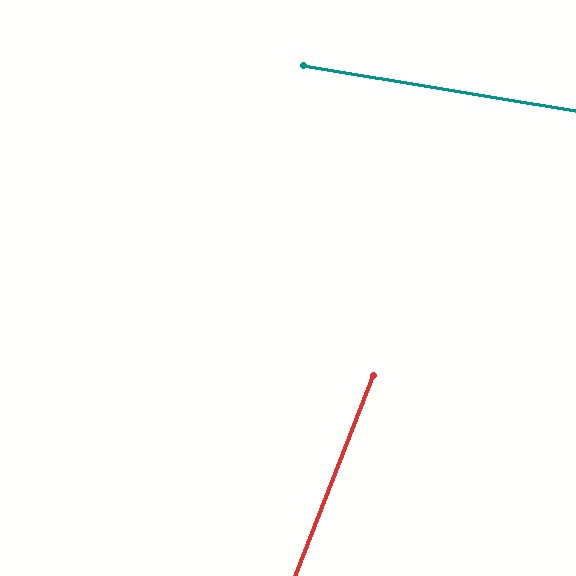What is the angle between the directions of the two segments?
Approximately 78 degrees.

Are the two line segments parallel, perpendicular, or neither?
Neither parallel nor perpendicular — they differ by about 78°.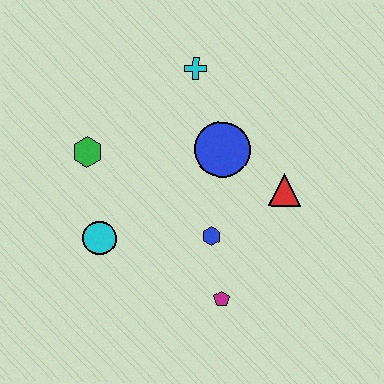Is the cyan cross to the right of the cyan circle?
Yes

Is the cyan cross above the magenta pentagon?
Yes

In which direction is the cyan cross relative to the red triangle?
The cyan cross is above the red triangle.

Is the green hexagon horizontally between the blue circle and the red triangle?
No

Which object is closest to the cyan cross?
The blue circle is closest to the cyan cross.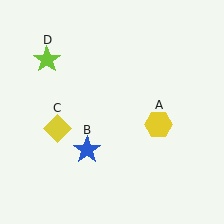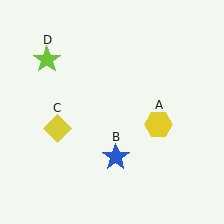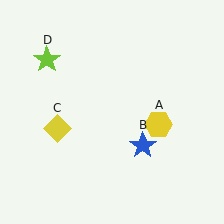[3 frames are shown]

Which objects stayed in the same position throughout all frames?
Yellow hexagon (object A) and yellow diamond (object C) and lime star (object D) remained stationary.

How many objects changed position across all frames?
1 object changed position: blue star (object B).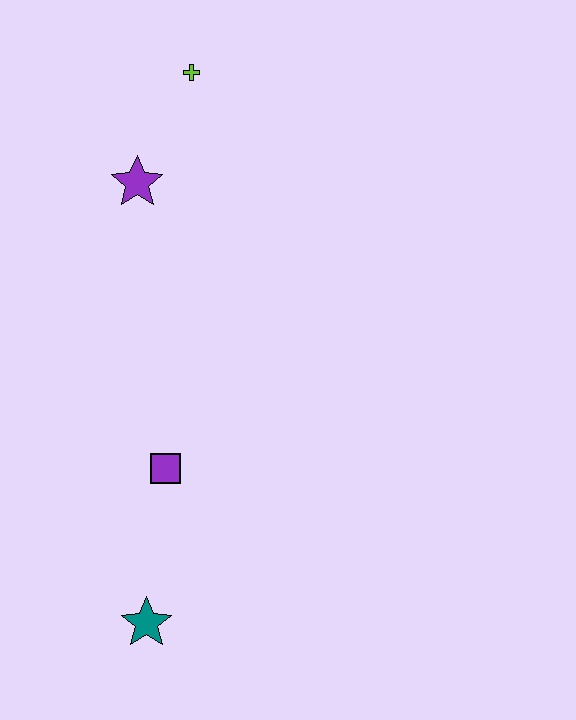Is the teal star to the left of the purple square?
Yes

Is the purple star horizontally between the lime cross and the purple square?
No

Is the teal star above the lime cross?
No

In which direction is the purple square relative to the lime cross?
The purple square is below the lime cross.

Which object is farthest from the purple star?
The teal star is farthest from the purple star.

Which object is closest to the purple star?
The lime cross is closest to the purple star.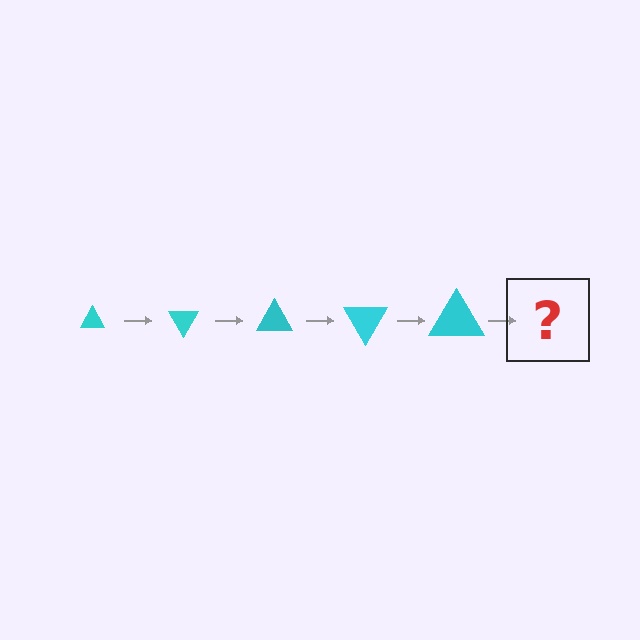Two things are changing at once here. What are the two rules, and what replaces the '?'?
The two rules are that the triangle grows larger each step and it rotates 60 degrees each step. The '?' should be a triangle, larger than the previous one and rotated 300 degrees from the start.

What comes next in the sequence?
The next element should be a triangle, larger than the previous one and rotated 300 degrees from the start.